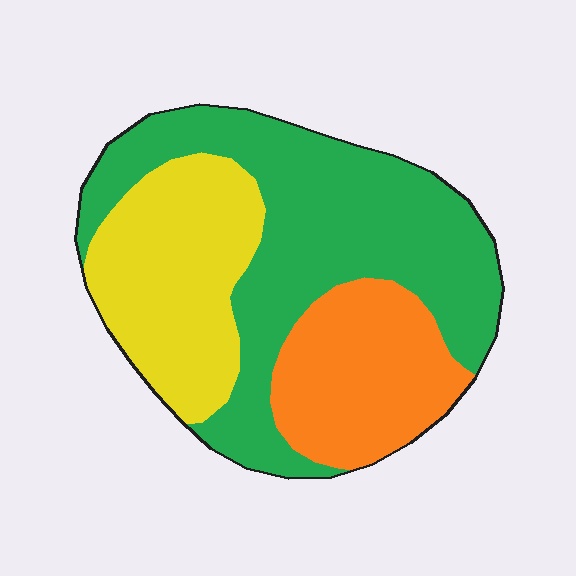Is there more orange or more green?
Green.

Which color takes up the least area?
Orange, at roughly 25%.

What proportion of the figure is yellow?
Yellow covers roughly 30% of the figure.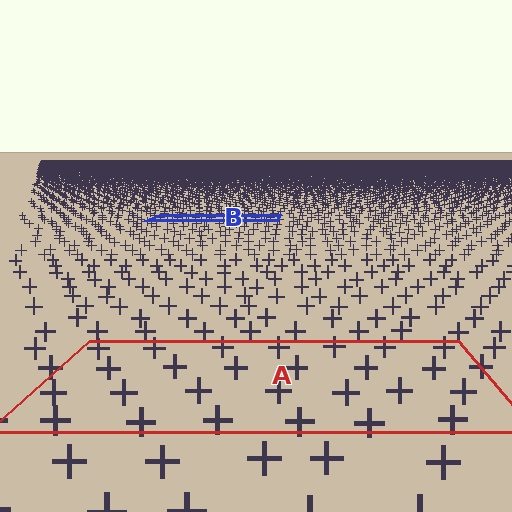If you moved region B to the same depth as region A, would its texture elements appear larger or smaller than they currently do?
They would appear larger. At a closer depth, the same texture elements are projected at a bigger on-screen size.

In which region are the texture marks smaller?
The texture marks are smaller in region B, because it is farther away.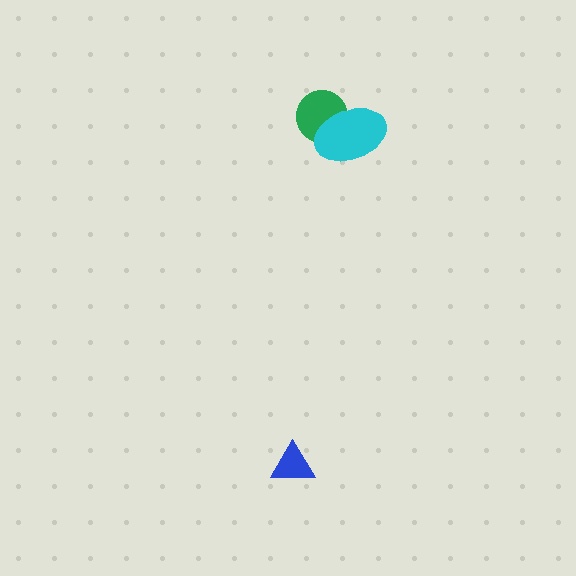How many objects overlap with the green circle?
1 object overlaps with the green circle.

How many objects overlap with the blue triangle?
0 objects overlap with the blue triangle.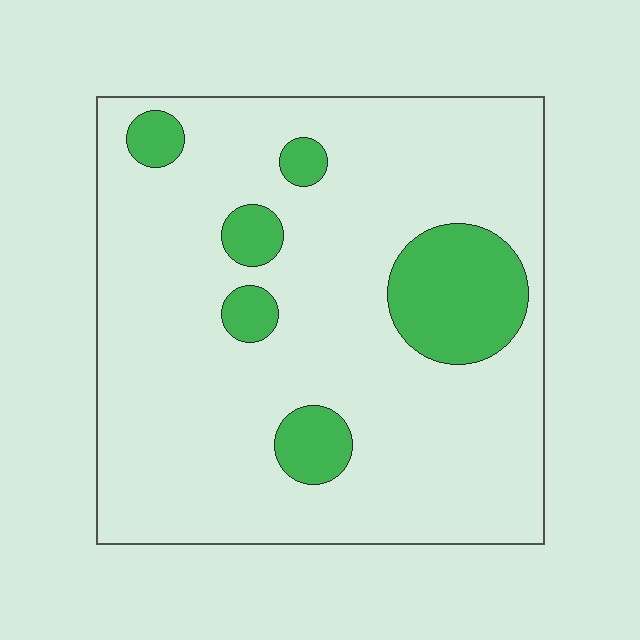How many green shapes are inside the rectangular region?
6.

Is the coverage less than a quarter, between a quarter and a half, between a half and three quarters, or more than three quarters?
Less than a quarter.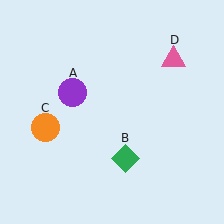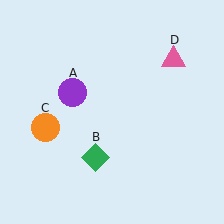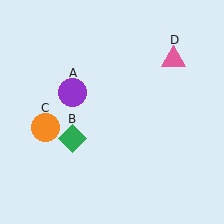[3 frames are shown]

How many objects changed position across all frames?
1 object changed position: green diamond (object B).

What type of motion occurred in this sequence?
The green diamond (object B) rotated clockwise around the center of the scene.